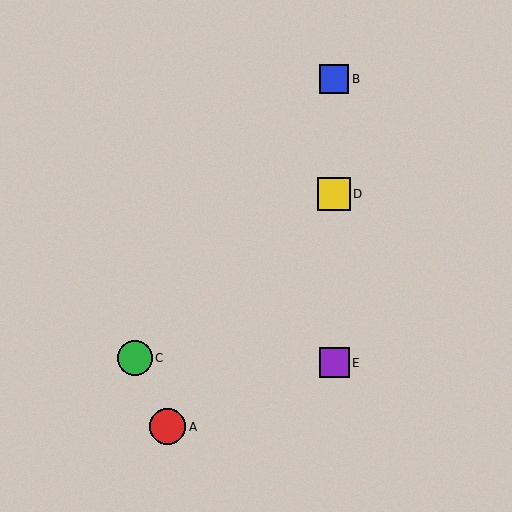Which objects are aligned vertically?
Objects B, D, E are aligned vertically.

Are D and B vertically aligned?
Yes, both are at x≈334.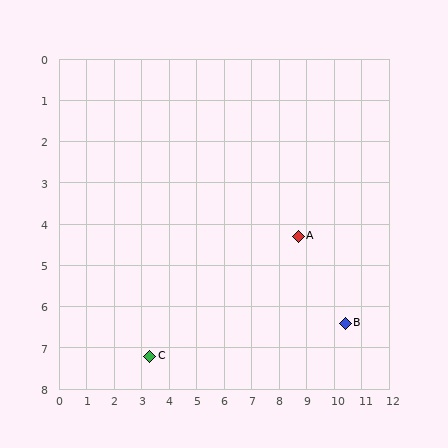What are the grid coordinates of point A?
Point A is at approximately (8.7, 4.3).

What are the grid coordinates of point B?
Point B is at approximately (10.4, 6.4).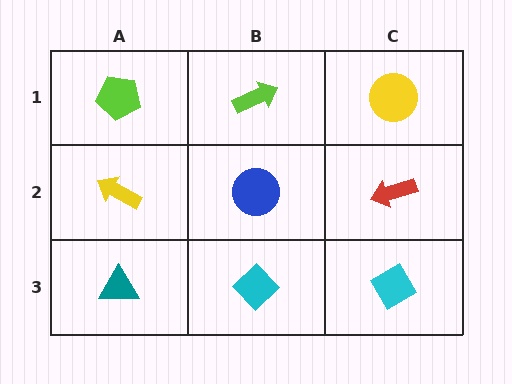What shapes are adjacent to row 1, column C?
A red arrow (row 2, column C), a lime arrow (row 1, column B).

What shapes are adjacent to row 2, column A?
A lime pentagon (row 1, column A), a teal triangle (row 3, column A), a blue circle (row 2, column B).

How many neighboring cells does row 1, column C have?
2.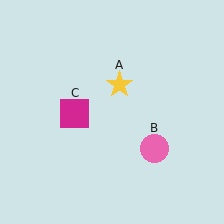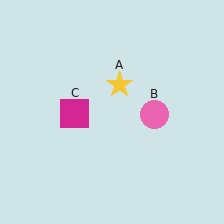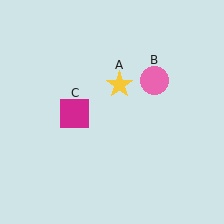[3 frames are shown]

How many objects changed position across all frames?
1 object changed position: pink circle (object B).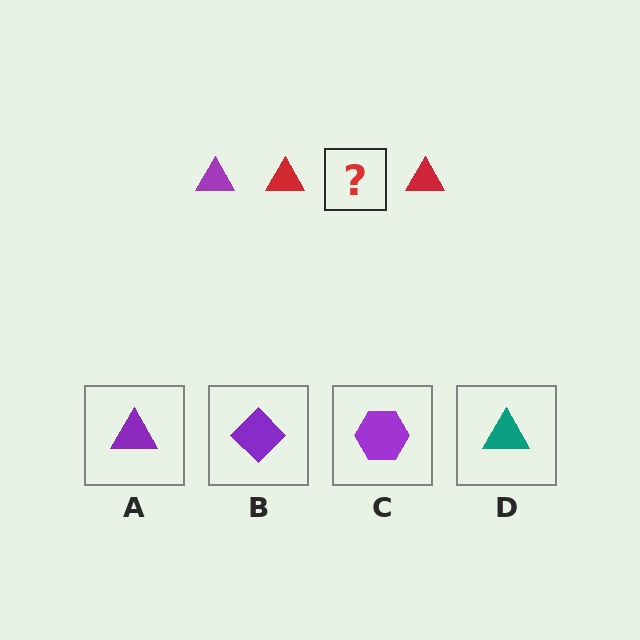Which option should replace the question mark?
Option A.